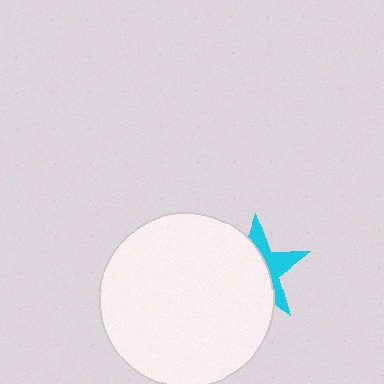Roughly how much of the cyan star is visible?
A small part of it is visible (roughly 38%).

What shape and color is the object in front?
The object in front is a white circle.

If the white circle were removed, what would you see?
You would see the complete cyan star.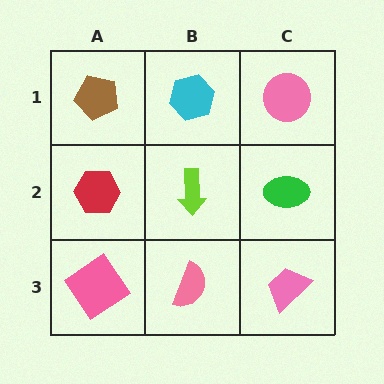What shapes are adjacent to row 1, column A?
A red hexagon (row 2, column A), a cyan hexagon (row 1, column B).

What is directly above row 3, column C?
A green ellipse.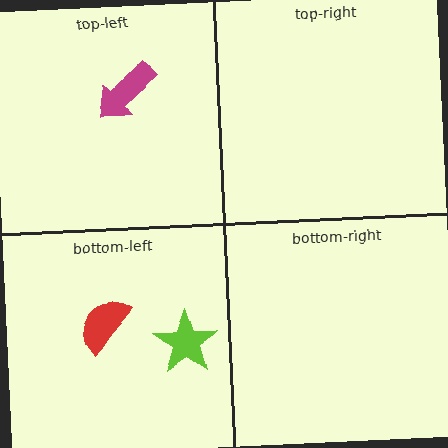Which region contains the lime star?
The bottom-left region.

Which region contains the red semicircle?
The bottom-left region.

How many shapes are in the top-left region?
1.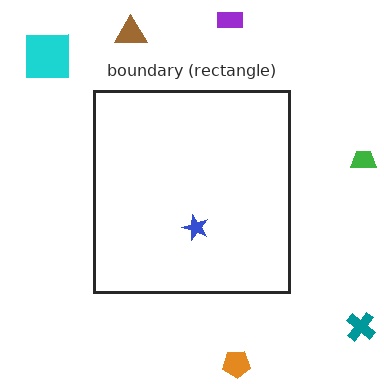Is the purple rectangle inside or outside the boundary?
Outside.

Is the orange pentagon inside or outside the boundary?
Outside.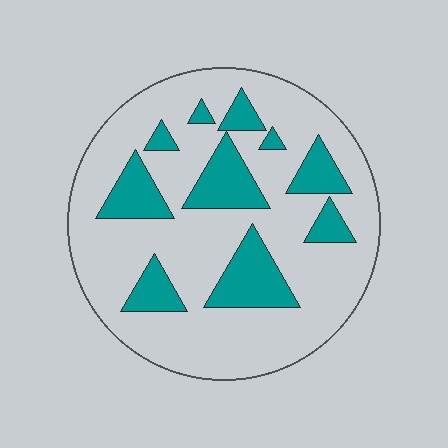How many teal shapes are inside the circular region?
10.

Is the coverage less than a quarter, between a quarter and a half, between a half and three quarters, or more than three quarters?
Less than a quarter.